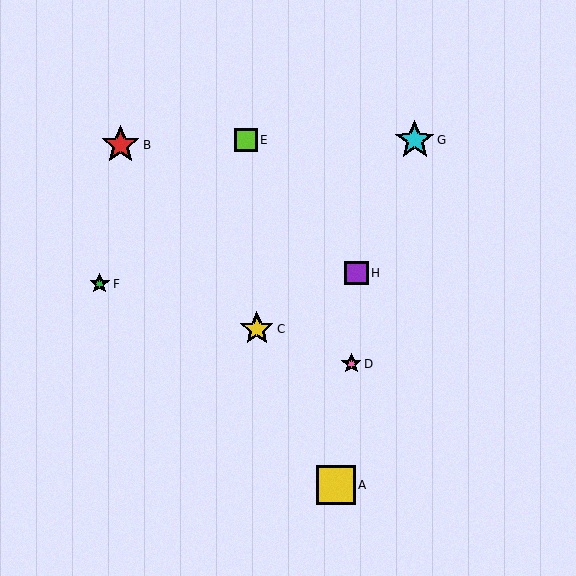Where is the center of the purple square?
The center of the purple square is at (357, 273).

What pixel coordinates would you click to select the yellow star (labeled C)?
Click at (257, 329) to select the yellow star C.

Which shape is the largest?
The cyan star (labeled G) is the largest.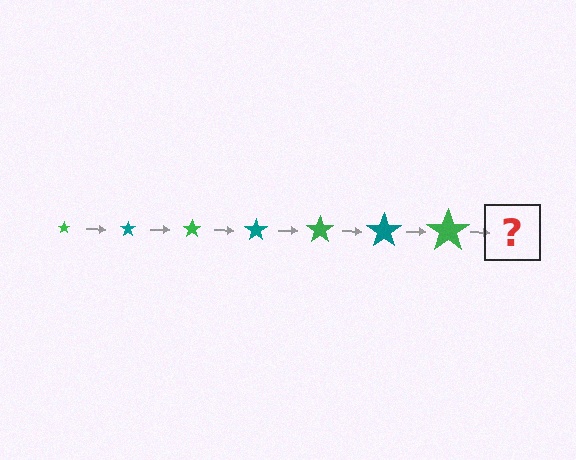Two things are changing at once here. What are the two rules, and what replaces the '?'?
The two rules are that the star grows larger each step and the color cycles through green and teal. The '?' should be a teal star, larger than the previous one.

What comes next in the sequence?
The next element should be a teal star, larger than the previous one.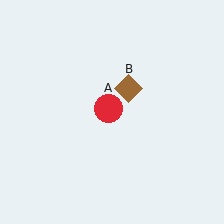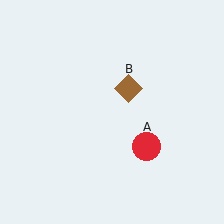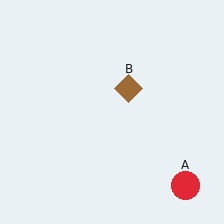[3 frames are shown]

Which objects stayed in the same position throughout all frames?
Brown diamond (object B) remained stationary.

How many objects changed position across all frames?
1 object changed position: red circle (object A).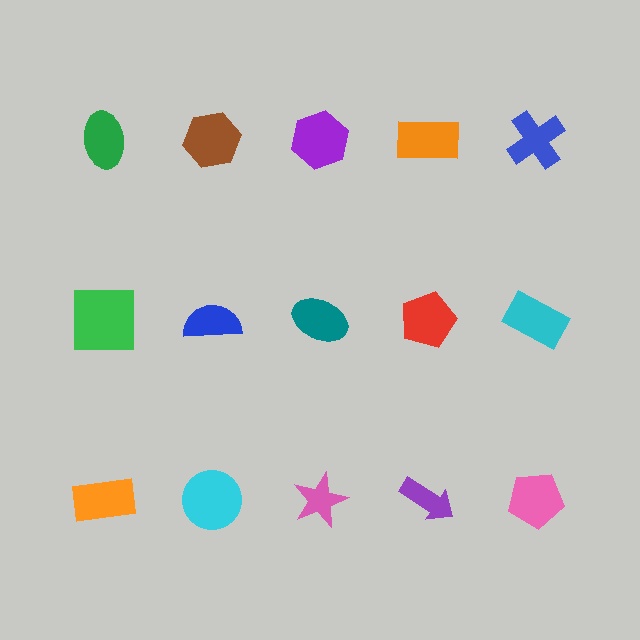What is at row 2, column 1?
A green square.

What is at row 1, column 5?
A blue cross.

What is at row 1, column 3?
A purple hexagon.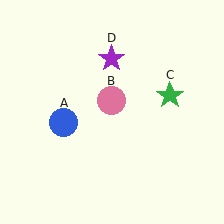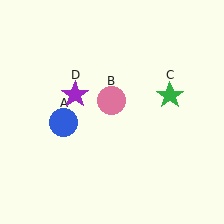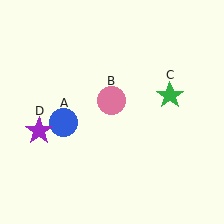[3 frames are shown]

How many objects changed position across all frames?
1 object changed position: purple star (object D).